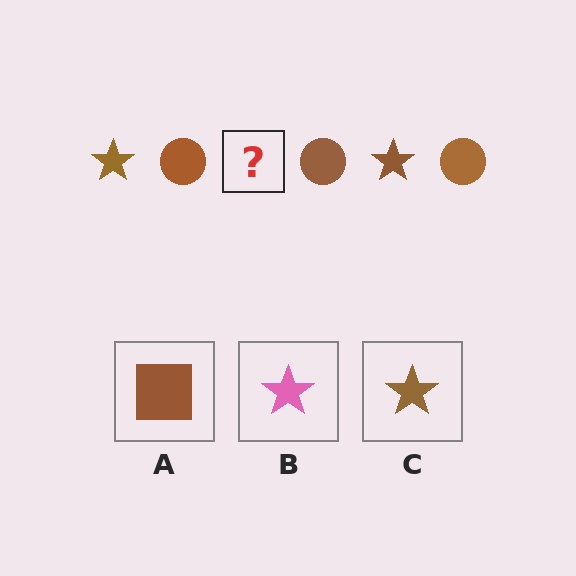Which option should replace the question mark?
Option C.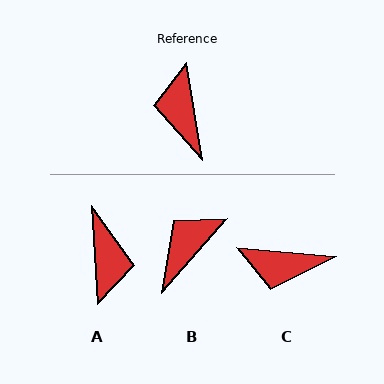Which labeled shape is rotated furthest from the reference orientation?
A, about 174 degrees away.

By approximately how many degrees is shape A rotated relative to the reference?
Approximately 174 degrees counter-clockwise.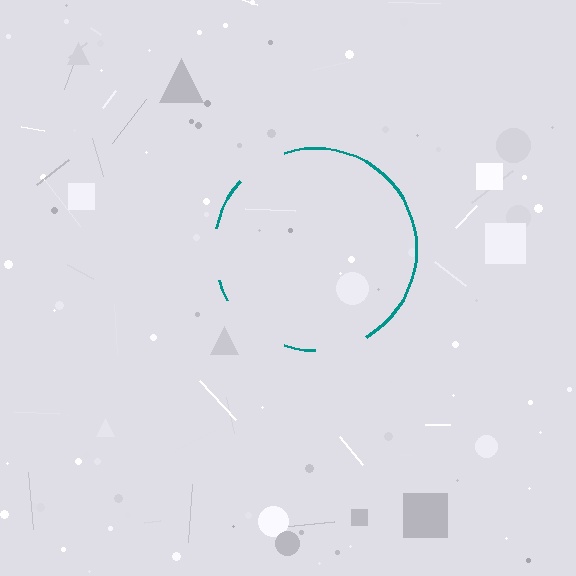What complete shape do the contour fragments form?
The contour fragments form a circle.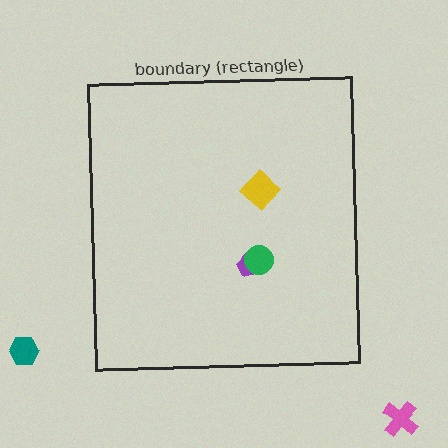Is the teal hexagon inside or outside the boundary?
Outside.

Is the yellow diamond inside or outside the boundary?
Inside.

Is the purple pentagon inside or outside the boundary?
Inside.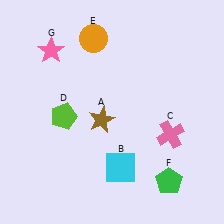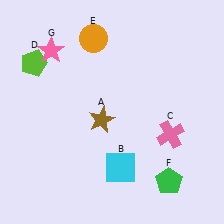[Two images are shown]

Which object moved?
The lime pentagon (D) moved up.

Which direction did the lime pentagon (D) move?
The lime pentagon (D) moved up.